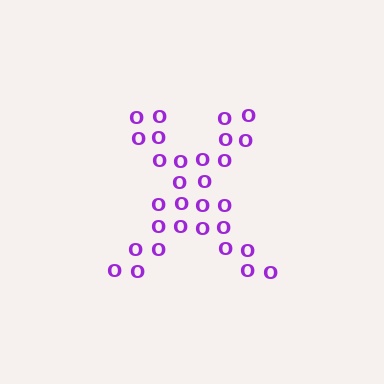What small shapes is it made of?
It is made of small letter O's.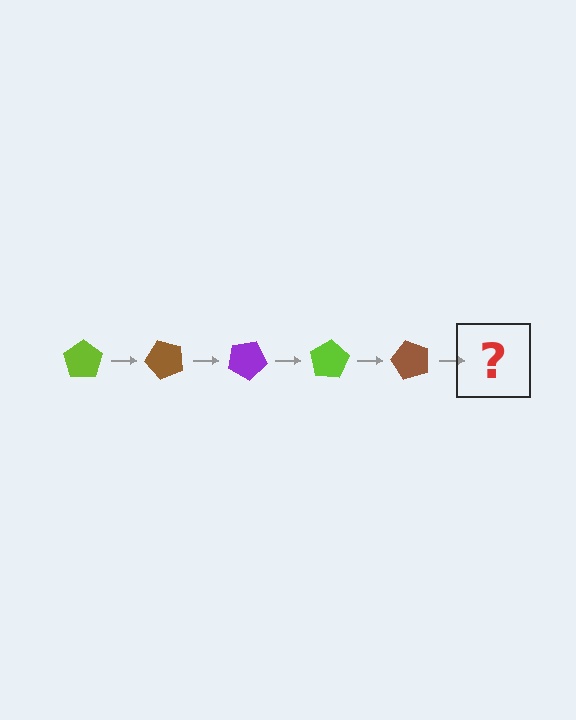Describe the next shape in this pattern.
It should be a purple pentagon, rotated 250 degrees from the start.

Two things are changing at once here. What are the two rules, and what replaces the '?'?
The two rules are that it rotates 50 degrees each step and the color cycles through lime, brown, and purple. The '?' should be a purple pentagon, rotated 250 degrees from the start.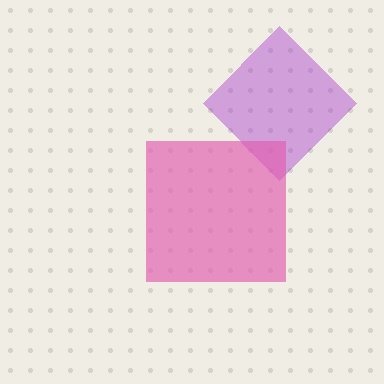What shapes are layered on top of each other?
The layered shapes are: a purple diamond, a pink square.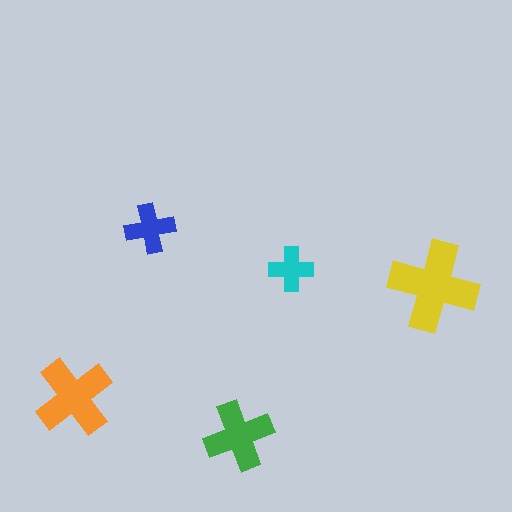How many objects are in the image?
There are 5 objects in the image.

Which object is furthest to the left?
The orange cross is leftmost.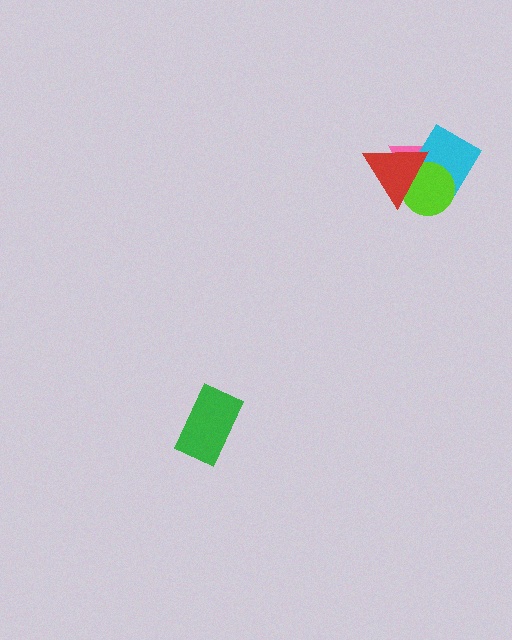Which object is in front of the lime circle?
The red triangle is in front of the lime circle.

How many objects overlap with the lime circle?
3 objects overlap with the lime circle.